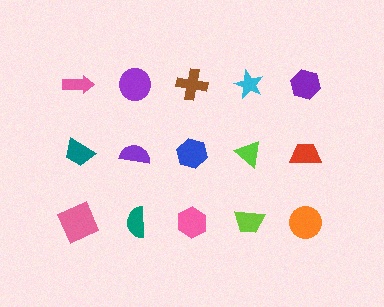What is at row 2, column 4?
A lime triangle.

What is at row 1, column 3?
A brown cross.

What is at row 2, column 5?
A red trapezoid.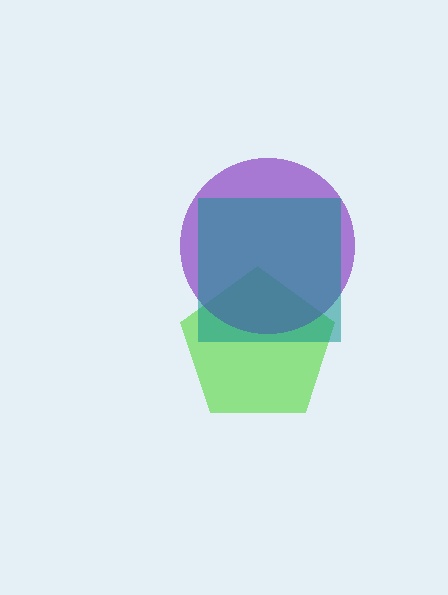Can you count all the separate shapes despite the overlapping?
Yes, there are 3 separate shapes.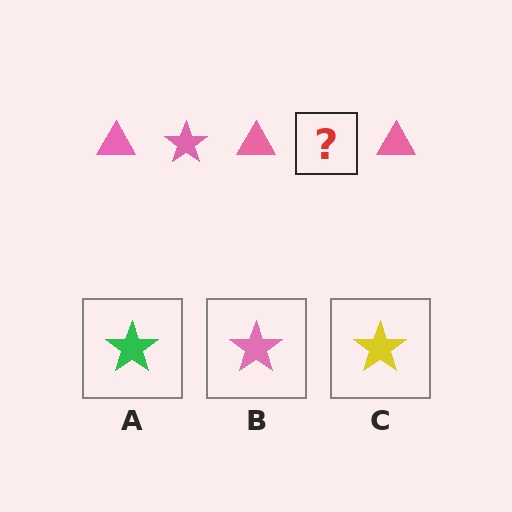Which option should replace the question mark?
Option B.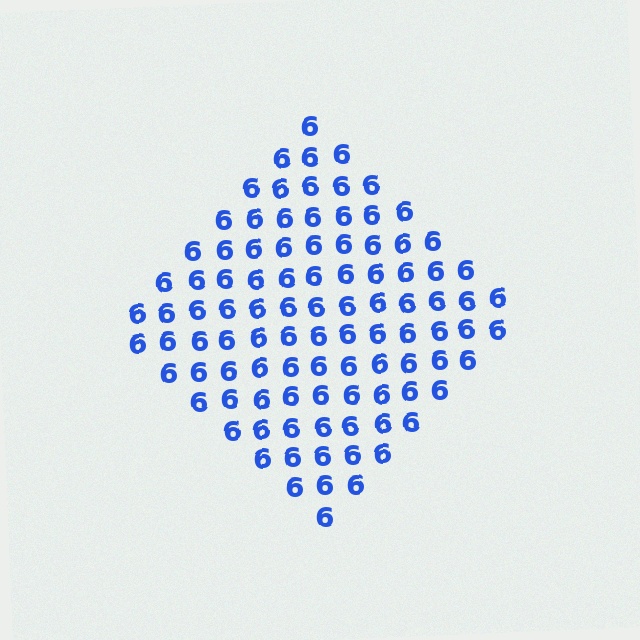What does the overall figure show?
The overall figure shows a diamond.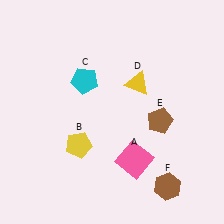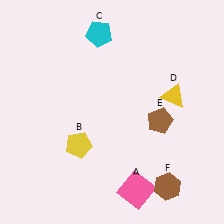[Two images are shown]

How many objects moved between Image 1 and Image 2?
3 objects moved between the two images.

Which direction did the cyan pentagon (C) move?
The cyan pentagon (C) moved up.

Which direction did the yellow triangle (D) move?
The yellow triangle (D) moved right.